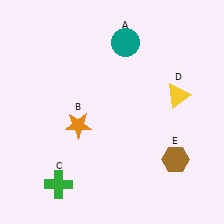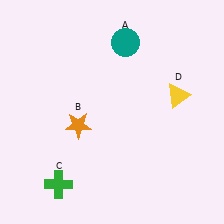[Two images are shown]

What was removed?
The brown hexagon (E) was removed in Image 2.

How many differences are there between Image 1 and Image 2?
There is 1 difference between the two images.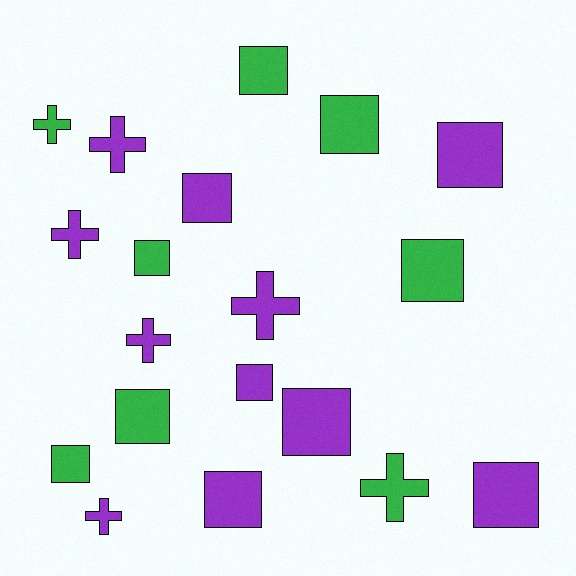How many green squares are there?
There are 6 green squares.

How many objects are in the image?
There are 19 objects.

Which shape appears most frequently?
Square, with 12 objects.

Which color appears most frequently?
Purple, with 11 objects.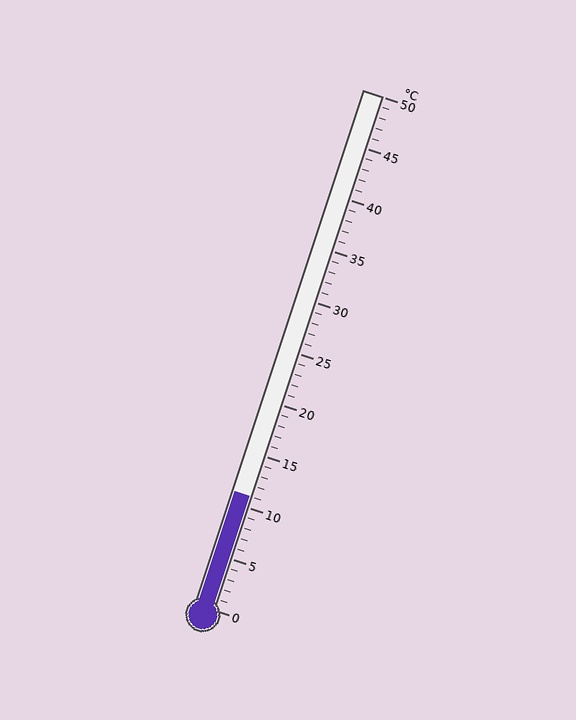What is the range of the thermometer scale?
The thermometer scale ranges from 0°C to 50°C.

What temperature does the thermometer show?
The thermometer shows approximately 11°C.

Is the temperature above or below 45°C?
The temperature is below 45°C.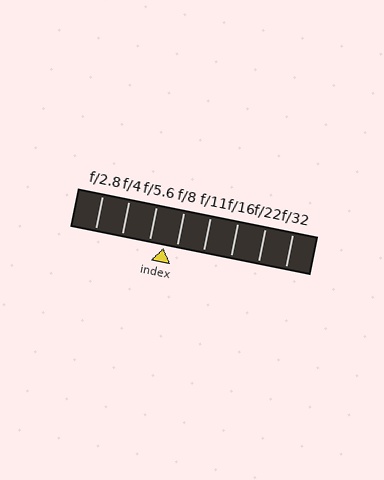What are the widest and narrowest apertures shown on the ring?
The widest aperture shown is f/2.8 and the narrowest is f/32.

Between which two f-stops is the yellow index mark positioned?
The index mark is between f/5.6 and f/8.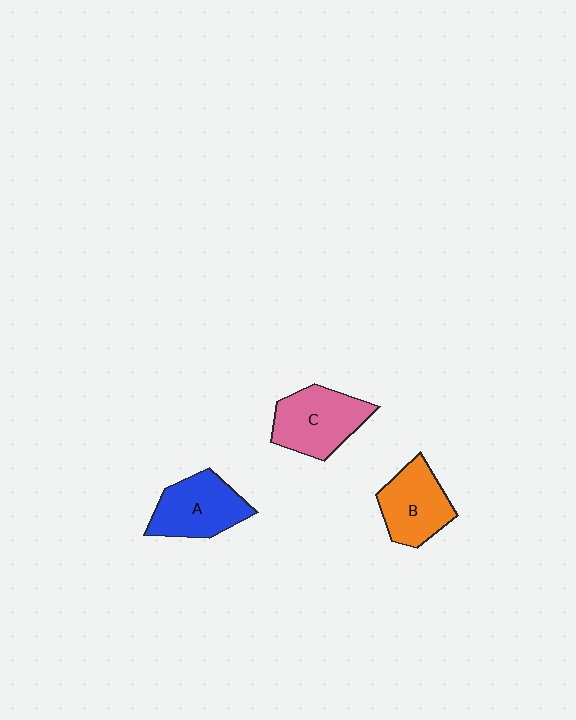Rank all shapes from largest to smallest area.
From largest to smallest: C (pink), A (blue), B (orange).